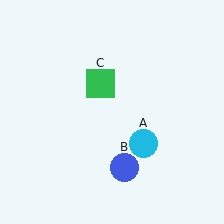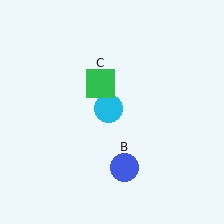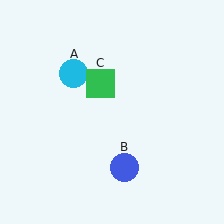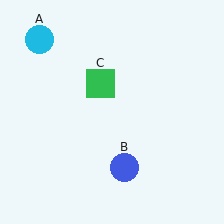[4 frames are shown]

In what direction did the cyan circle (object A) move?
The cyan circle (object A) moved up and to the left.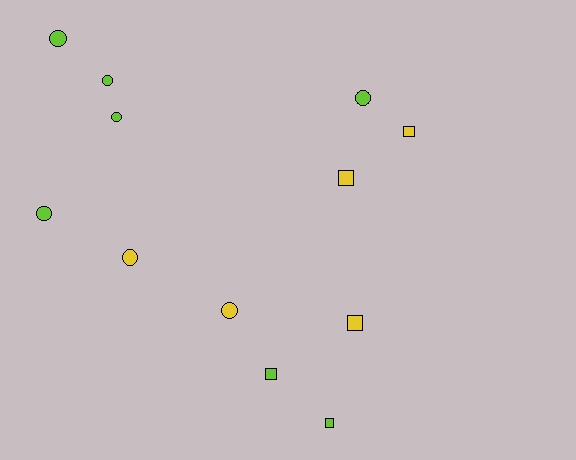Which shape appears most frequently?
Circle, with 7 objects.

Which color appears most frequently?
Lime, with 7 objects.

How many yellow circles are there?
There are 2 yellow circles.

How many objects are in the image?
There are 12 objects.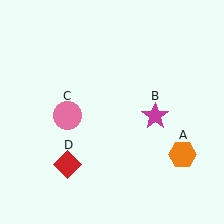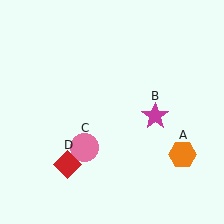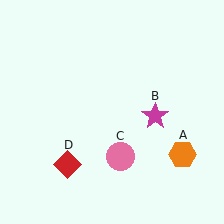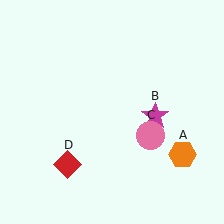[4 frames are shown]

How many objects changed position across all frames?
1 object changed position: pink circle (object C).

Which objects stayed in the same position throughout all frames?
Orange hexagon (object A) and magenta star (object B) and red diamond (object D) remained stationary.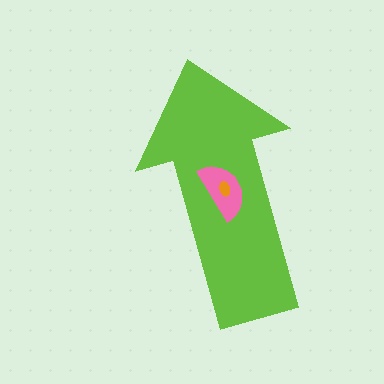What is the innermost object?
The orange ellipse.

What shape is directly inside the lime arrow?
The pink semicircle.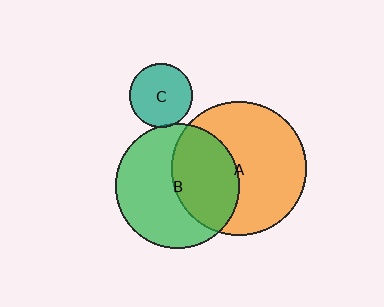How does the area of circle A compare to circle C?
Approximately 4.5 times.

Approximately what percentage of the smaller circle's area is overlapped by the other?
Approximately 45%.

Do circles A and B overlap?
Yes.